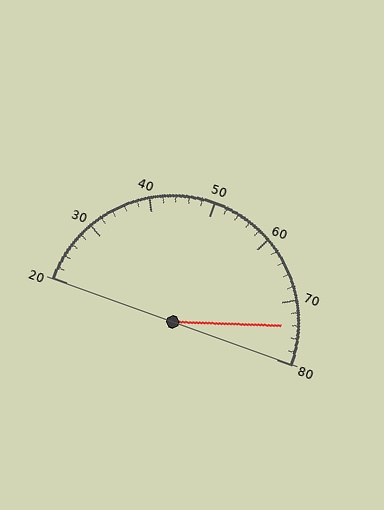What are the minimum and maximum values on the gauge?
The gauge ranges from 20 to 80.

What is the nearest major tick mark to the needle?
The nearest major tick mark is 70.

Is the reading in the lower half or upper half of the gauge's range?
The reading is in the upper half of the range (20 to 80).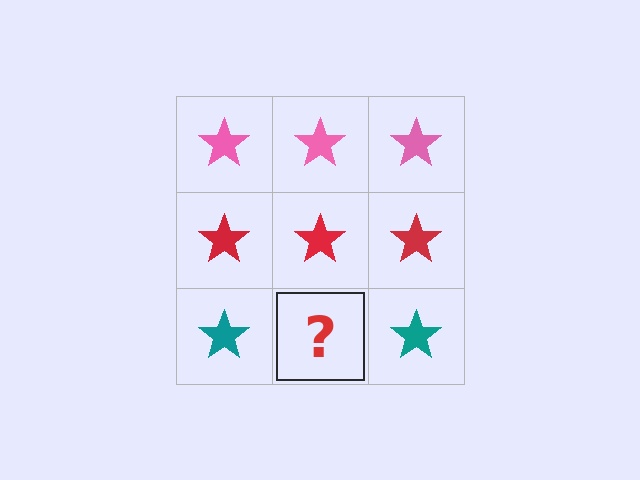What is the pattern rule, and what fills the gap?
The rule is that each row has a consistent color. The gap should be filled with a teal star.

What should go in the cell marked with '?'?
The missing cell should contain a teal star.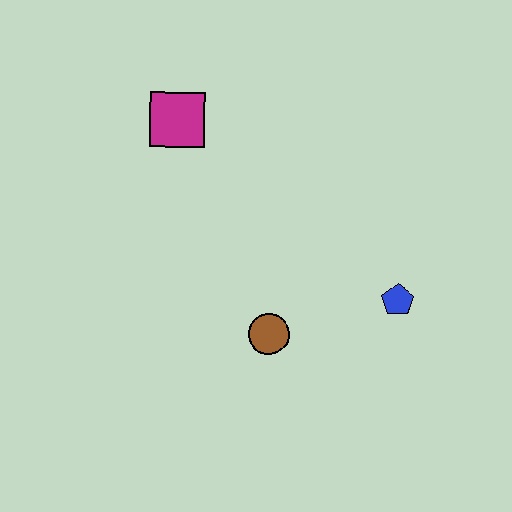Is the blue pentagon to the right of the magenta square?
Yes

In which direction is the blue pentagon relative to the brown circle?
The blue pentagon is to the right of the brown circle.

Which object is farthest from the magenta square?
The blue pentagon is farthest from the magenta square.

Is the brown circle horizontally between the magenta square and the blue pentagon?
Yes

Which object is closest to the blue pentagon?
The brown circle is closest to the blue pentagon.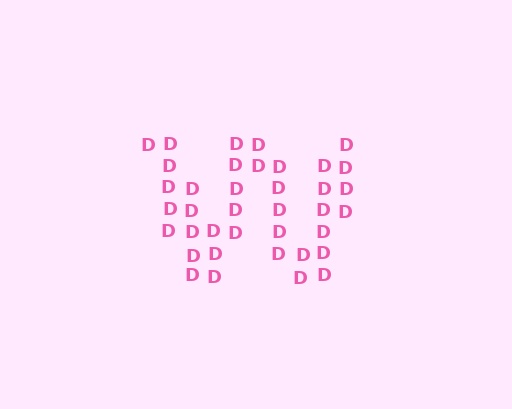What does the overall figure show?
The overall figure shows the letter W.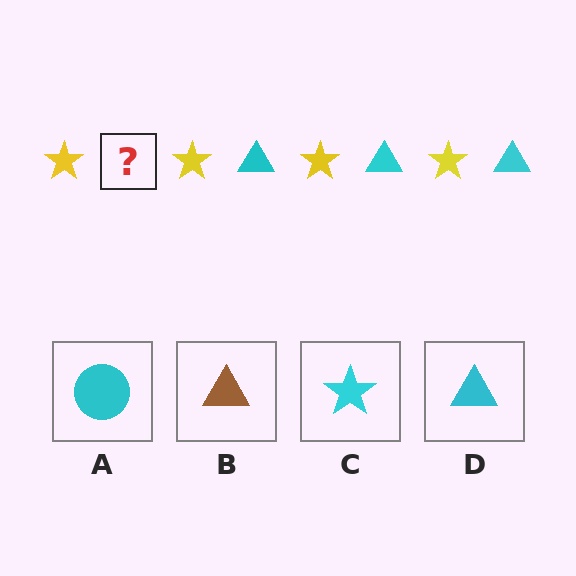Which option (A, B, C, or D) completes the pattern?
D.